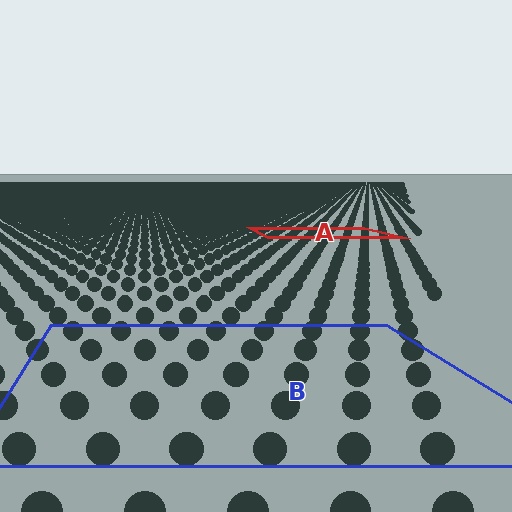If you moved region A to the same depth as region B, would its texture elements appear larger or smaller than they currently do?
They would appear larger. At a closer depth, the same texture elements are projected at a bigger on-screen size.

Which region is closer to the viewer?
Region B is closer. The texture elements there are larger and more spread out.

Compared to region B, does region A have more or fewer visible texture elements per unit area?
Region A has more texture elements per unit area — they are packed more densely because it is farther away.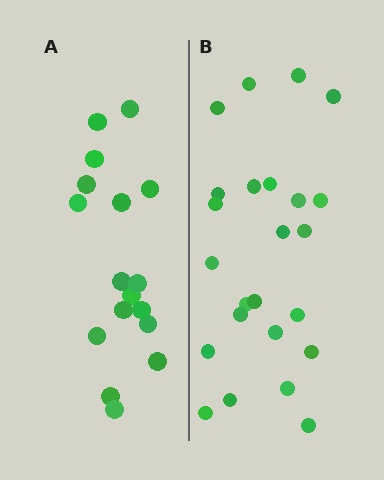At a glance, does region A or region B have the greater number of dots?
Region B (the right region) has more dots.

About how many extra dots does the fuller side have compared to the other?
Region B has roughly 8 or so more dots than region A.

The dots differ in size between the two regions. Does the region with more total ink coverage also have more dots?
No. Region A has more total ink coverage because its dots are larger, but region B actually contains more individual dots. Total area can be misleading — the number of items is what matters here.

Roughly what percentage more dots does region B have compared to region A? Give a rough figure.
About 40% more.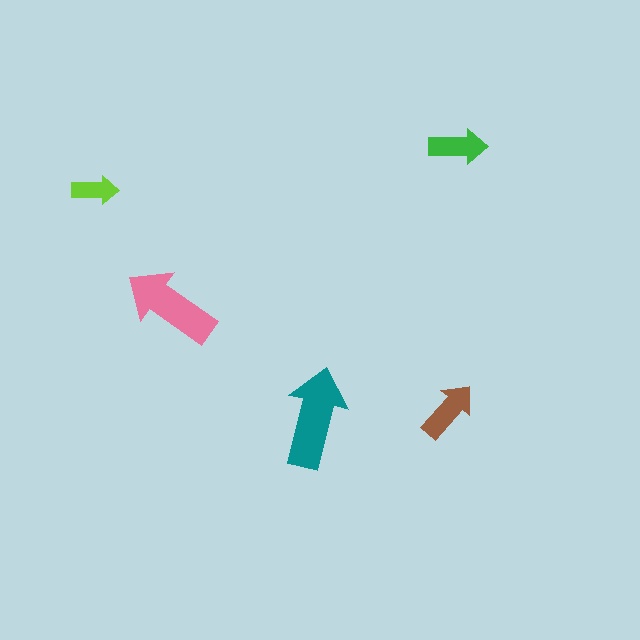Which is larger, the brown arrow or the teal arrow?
The teal one.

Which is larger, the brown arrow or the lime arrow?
The brown one.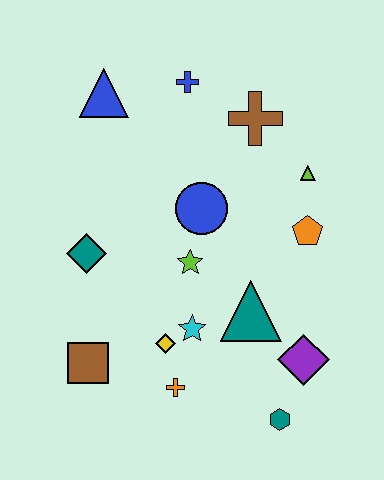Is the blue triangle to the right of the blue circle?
No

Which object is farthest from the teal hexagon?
The blue triangle is farthest from the teal hexagon.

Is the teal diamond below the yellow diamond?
No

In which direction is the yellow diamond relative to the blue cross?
The yellow diamond is below the blue cross.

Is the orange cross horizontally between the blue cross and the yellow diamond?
Yes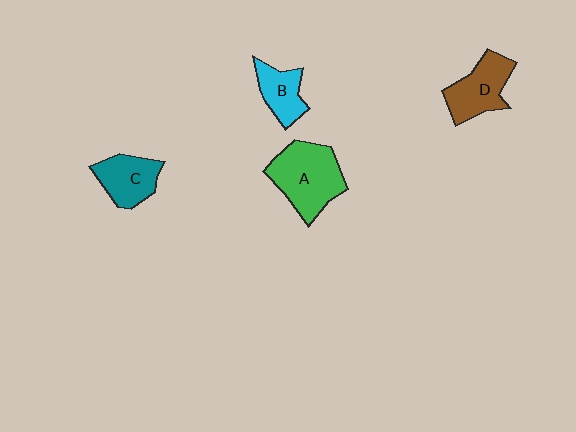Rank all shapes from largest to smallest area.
From largest to smallest: A (green), D (brown), C (teal), B (cyan).